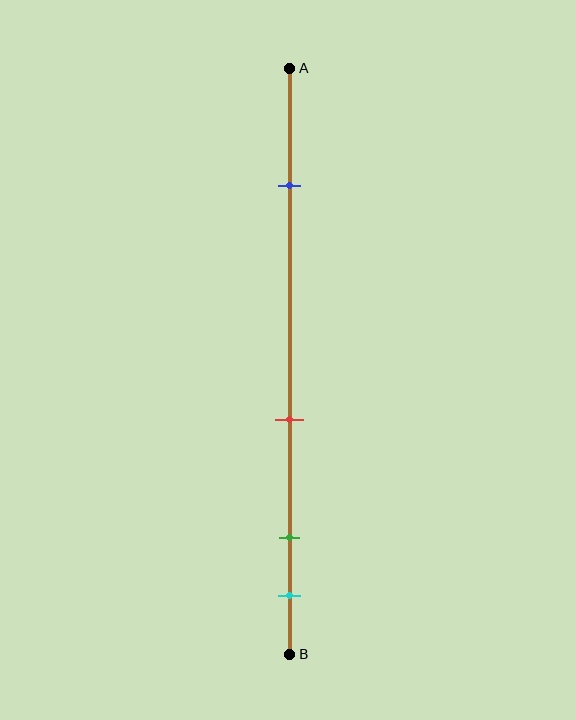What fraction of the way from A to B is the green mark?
The green mark is approximately 80% (0.8) of the way from A to B.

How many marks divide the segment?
There are 4 marks dividing the segment.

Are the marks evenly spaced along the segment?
No, the marks are not evenly spaced.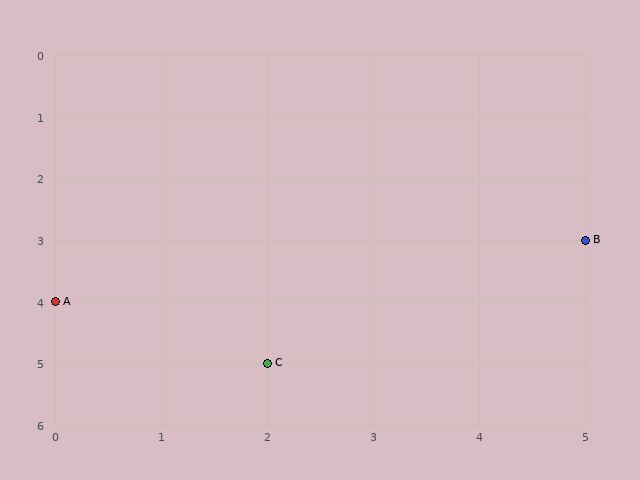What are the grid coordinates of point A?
Point A is at grid coordinates (0, 4).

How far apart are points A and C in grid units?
Points A and C are 2 columns and 1 row apart (about 2.2 grid units diagonally).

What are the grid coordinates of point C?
Point C is at grid coordinates (2, 5).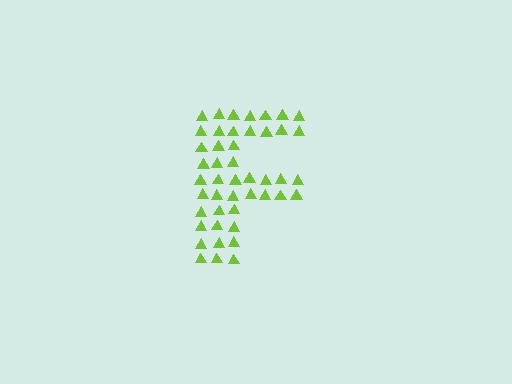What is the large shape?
The large shape is the letter F.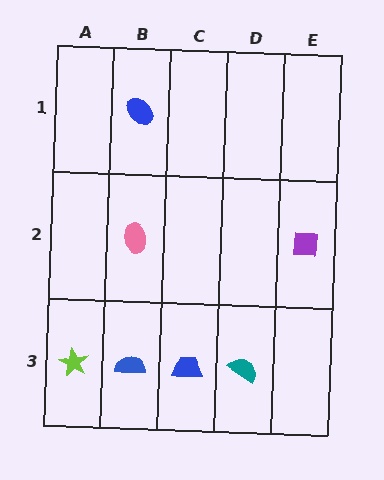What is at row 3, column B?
A blue semicircle.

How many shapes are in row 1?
1 shape.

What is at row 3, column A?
A lime star.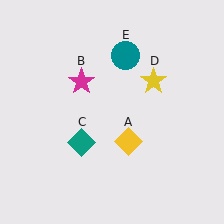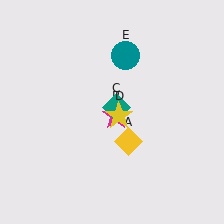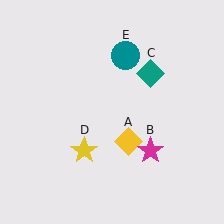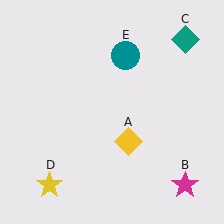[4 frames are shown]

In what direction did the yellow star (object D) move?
The yellow star (object D) moved down and to the left.